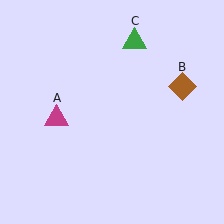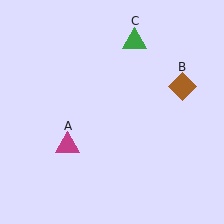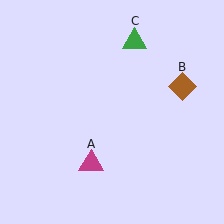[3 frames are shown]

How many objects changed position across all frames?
1 object changed position: magenta triangle (object A).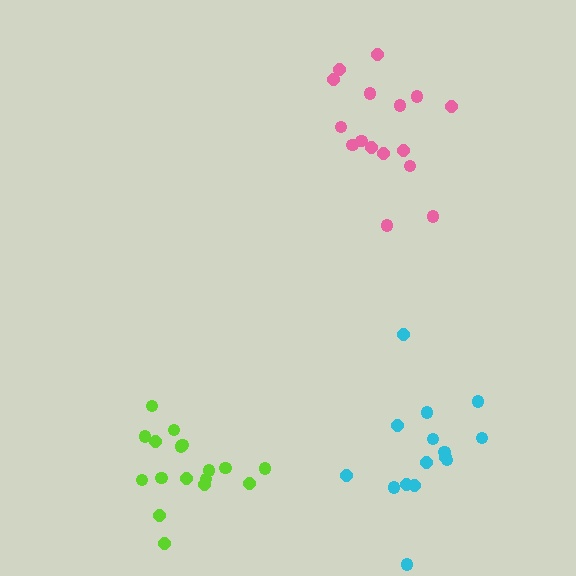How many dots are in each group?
Group 1: 15 dots, Group 2: 17 dots, Group 3: 16 dots (48 total).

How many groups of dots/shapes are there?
There are 3 groups.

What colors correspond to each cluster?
The clusters are colored: cyan, lime, pink.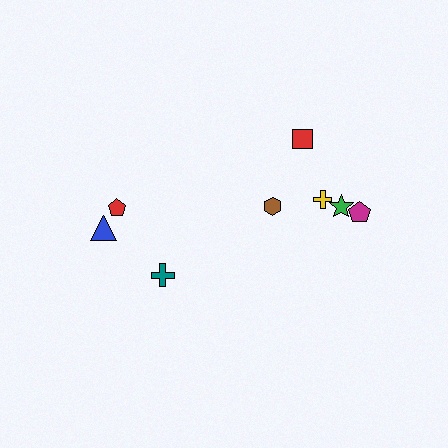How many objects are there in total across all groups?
There are 8 objects.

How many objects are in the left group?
There are 3 objects.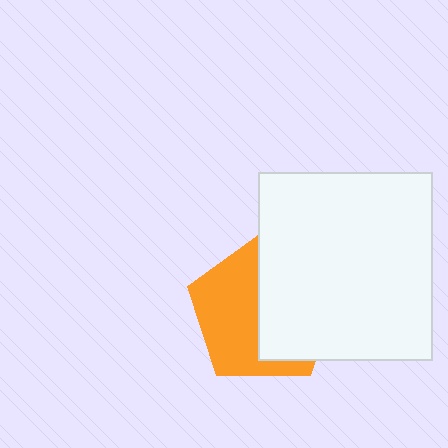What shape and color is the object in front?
The object in front is a white rectangle.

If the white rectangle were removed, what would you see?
You would see the complete orange pentagon.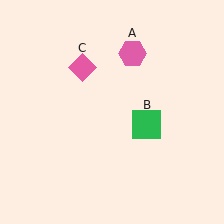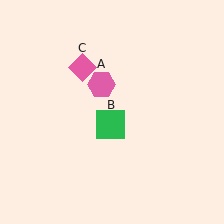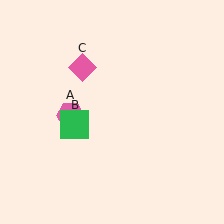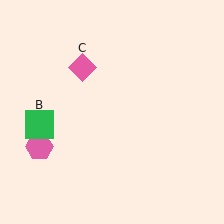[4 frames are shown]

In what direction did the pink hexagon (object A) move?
The pink hexagon (object A) moved down and to the left.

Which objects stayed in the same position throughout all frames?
Pink diamond (object C) remained stationary.